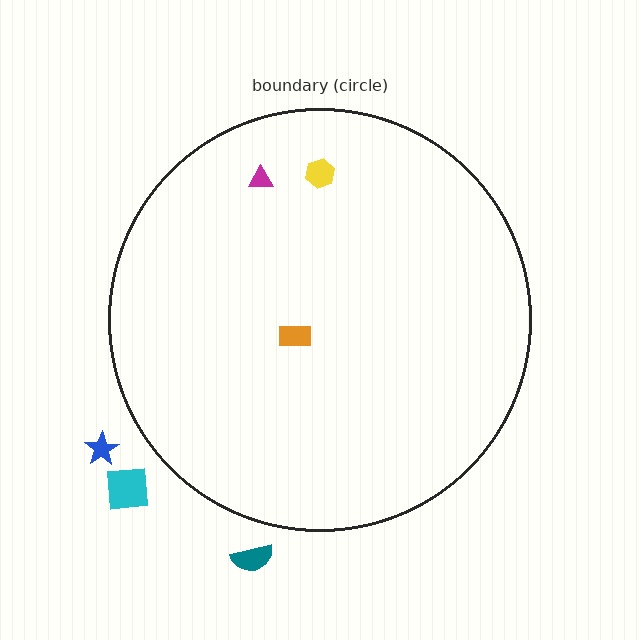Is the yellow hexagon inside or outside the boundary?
Inside.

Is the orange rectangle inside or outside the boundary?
Inside.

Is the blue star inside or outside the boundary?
Outside.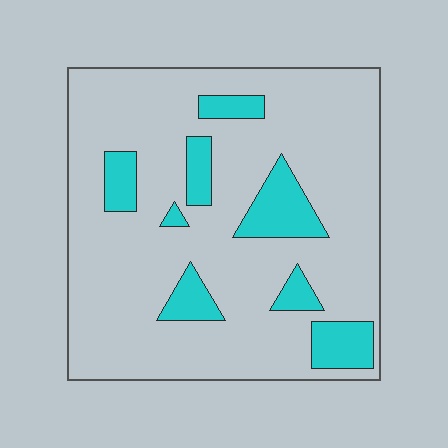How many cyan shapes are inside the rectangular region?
8.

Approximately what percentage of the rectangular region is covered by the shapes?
Approximately 15%.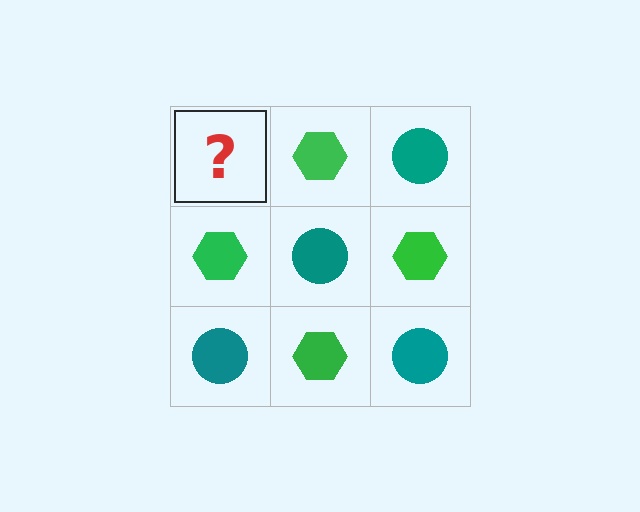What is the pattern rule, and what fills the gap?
The rule is that it alternates teal circle and green hexagon in a checkerboard pattern. The gap should be filled with a teal circle.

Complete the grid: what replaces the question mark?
The question mark should be replaced with a teal circle.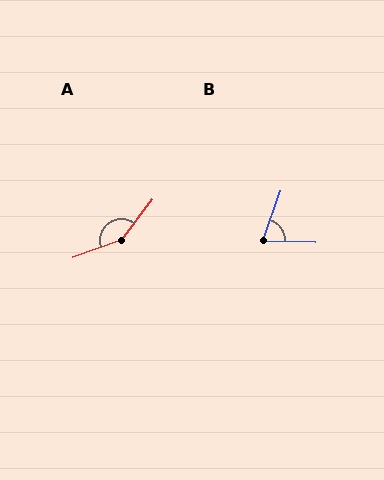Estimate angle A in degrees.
Approximately 147 degrees.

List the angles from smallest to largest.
B (73°), A (147°).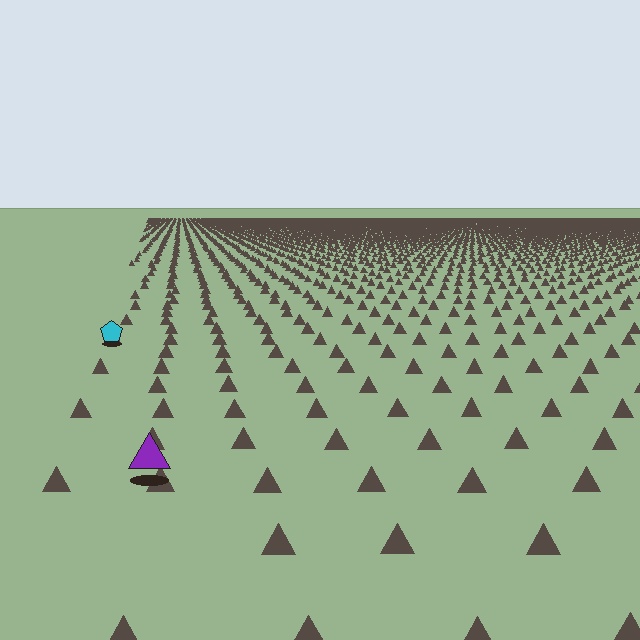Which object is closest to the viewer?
The purple triangle is closest. The texture marks near it are larger and more spread out.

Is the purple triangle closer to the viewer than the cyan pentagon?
Yes. The purple triangle is closer — you can tell from the texture gradient: the ground texture is coarser near it.